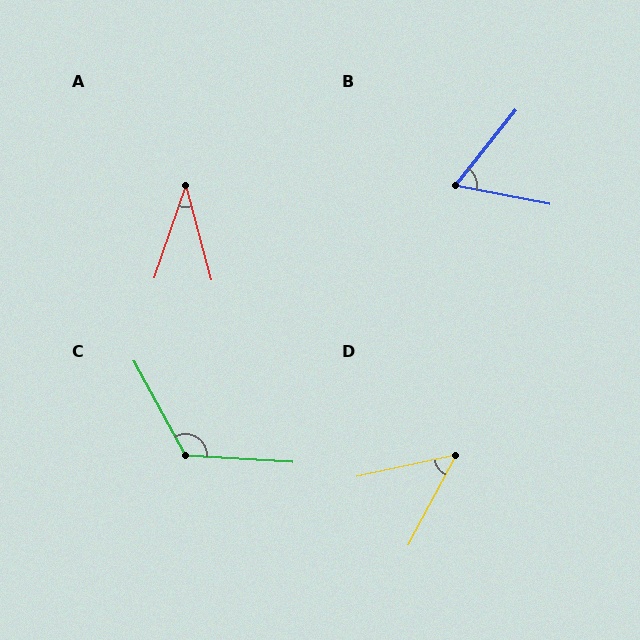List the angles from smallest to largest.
A (34°), D (49°), B (62°), C (122°).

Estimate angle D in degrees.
Approximately 49 degrees.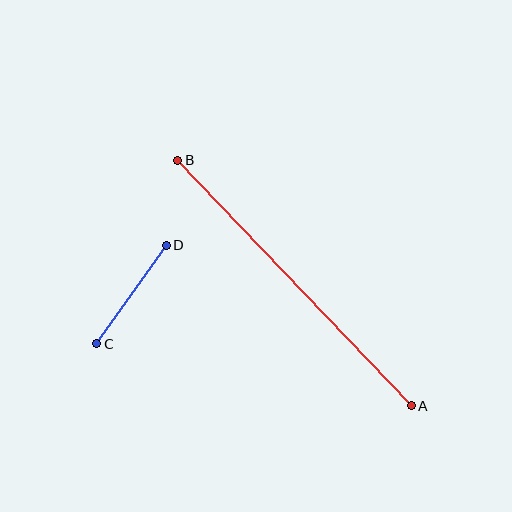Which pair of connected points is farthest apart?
Points A and B are farthest apart.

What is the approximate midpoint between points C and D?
The midpoint is at approximately (131, 294) pixels.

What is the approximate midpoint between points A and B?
The midpoint is at approximately (294, 283) pixels.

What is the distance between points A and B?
The distance is approximately 339 pixels.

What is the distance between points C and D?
The distance is approximately 120 pixels.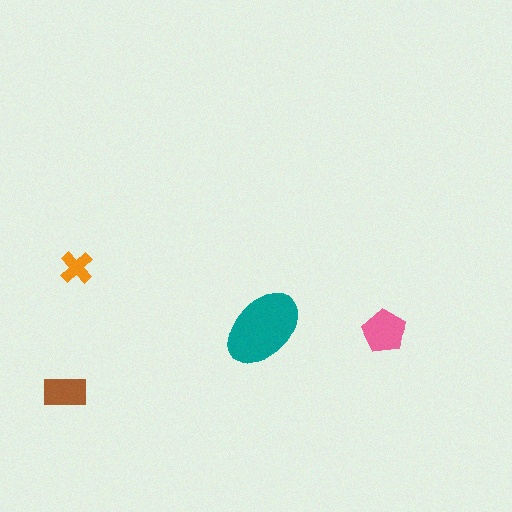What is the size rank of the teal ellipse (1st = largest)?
1st.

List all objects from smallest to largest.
The orange cross, the brown rectangle, the pink pentagon, the teal ellipse.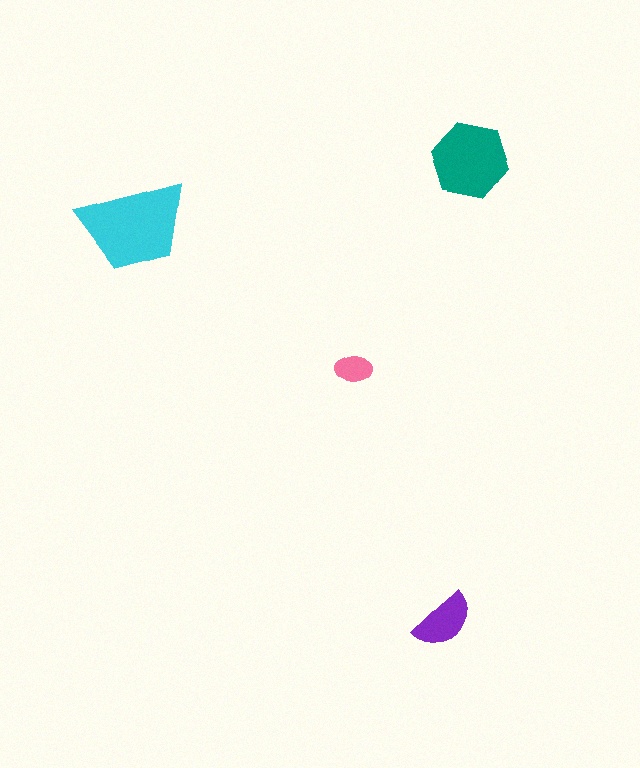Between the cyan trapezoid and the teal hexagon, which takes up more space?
The cyan trapezoid.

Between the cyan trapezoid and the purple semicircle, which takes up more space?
The cyan trapezoid.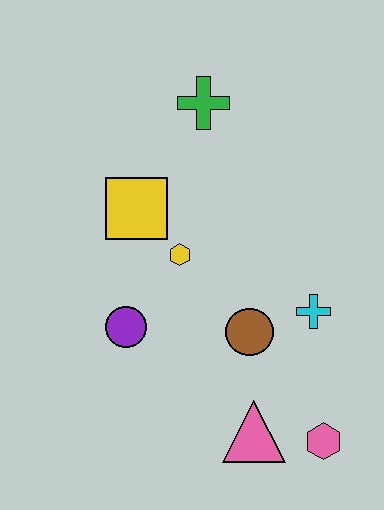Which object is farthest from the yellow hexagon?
The pink hexagon is farthest from the yellow hexagon.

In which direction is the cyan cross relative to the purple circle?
The cyan cross is to the right of the purple circle.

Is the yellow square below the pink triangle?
No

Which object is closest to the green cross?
The yellow square is closest to the green cross.